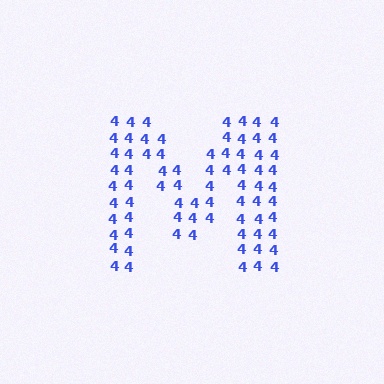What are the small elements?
The small elements are digit 4's.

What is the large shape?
The large shape is the letter M.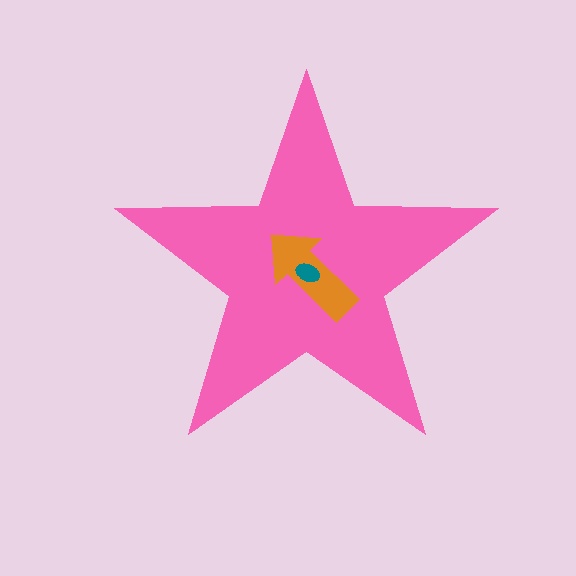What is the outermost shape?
The pink star.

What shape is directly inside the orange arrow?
The teal ellipse.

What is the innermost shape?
The teal ellipse.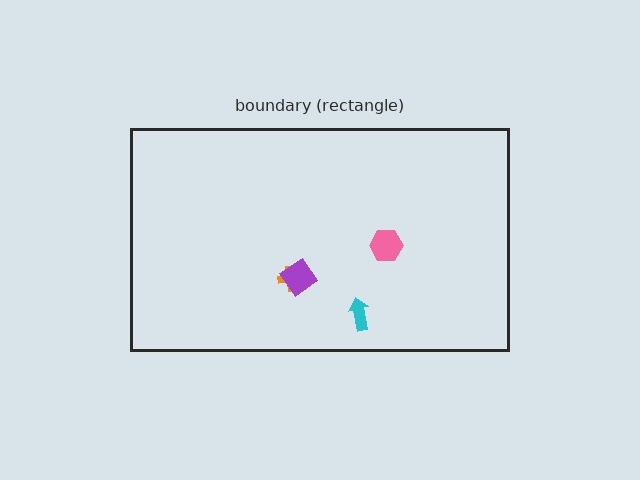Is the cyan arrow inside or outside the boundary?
Inside.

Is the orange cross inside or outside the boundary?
Inside.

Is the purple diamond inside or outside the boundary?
Inside.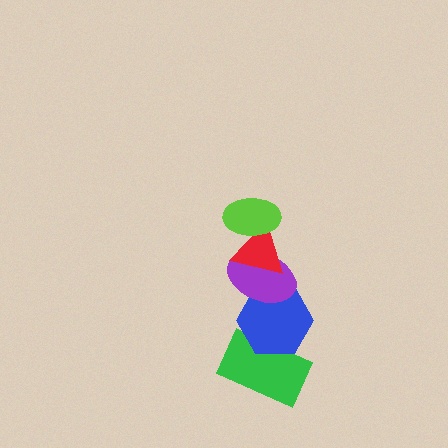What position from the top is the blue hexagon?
The blue hexagon is 4th from the top.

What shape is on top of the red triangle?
The lime ellipse is on top of the red triangle.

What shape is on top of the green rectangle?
The blue hexagon is on top of the green rectangle.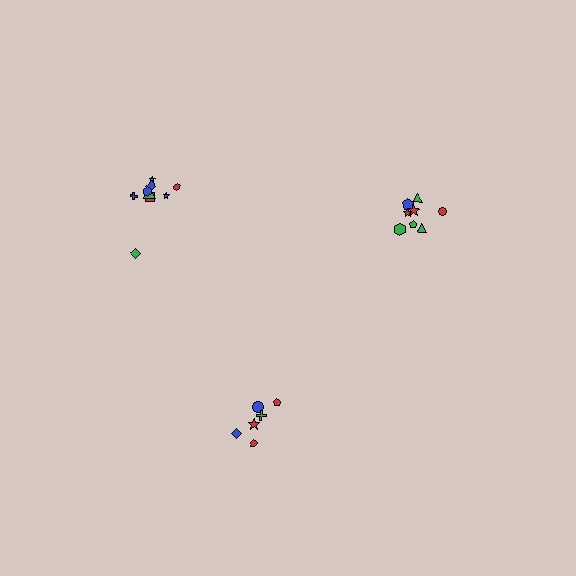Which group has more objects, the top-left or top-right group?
The top-left group.